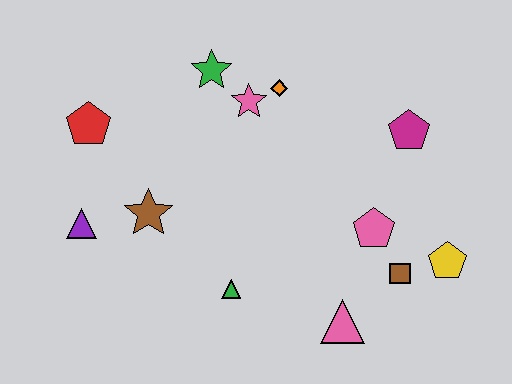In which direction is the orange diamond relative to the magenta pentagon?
The orange diamond is to the left of the magenta pentagon.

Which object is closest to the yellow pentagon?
The brown square is closest to the yellow pentagon.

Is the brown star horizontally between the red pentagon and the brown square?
Yes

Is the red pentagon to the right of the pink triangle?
No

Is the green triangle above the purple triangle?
No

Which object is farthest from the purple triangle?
The yellow pentagon is farthest from the purple triangle.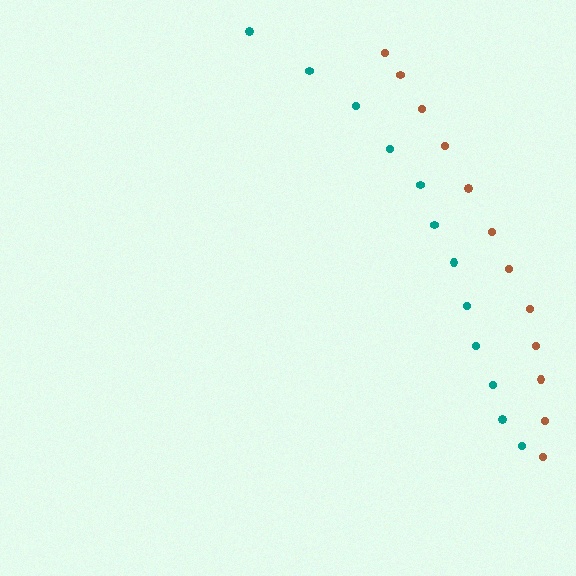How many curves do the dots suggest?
There are 2 distinct paths.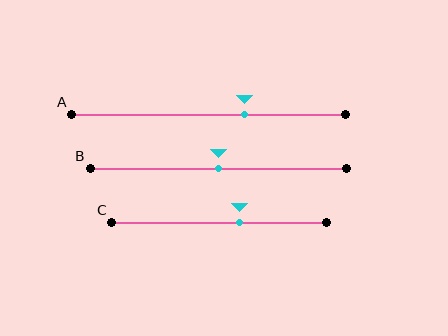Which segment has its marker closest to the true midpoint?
Segment B has its marker closest to the true midpoint.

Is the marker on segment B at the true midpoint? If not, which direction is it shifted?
Yes, the marker on segment B is at the true midpoint.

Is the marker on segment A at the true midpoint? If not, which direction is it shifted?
No, the marker on segment A is shifted to the right by about 13% of the segment length.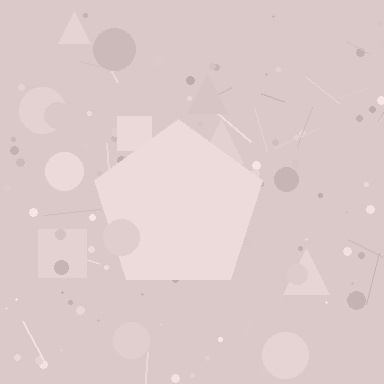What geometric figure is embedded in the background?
A pentagon is embedded in the background.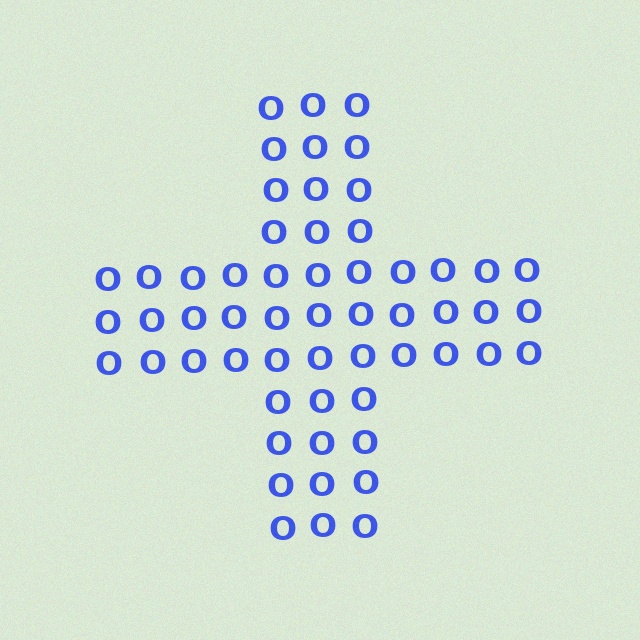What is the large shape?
The large shape is a cross.